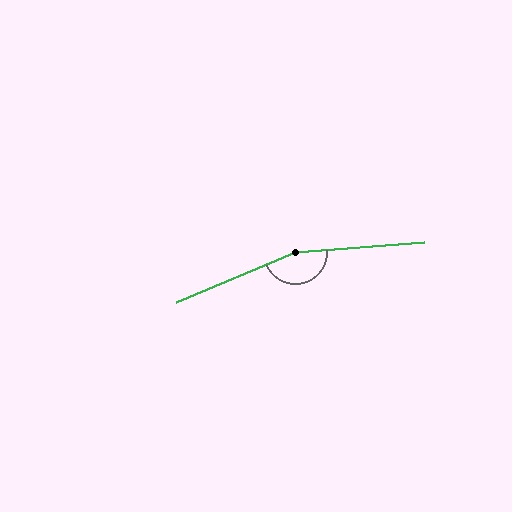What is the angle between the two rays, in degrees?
Approximately 162 degrees.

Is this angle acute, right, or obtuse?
It is obtuse.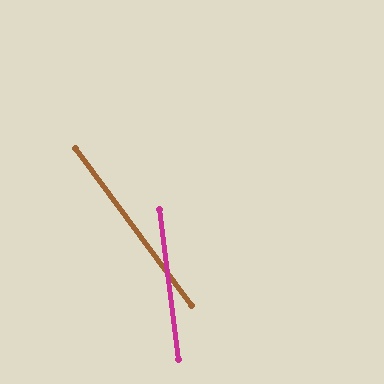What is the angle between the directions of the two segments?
Approximately 29 degrees.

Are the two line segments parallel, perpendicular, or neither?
Neither parallel nor perpendicular — they differ by about 29°.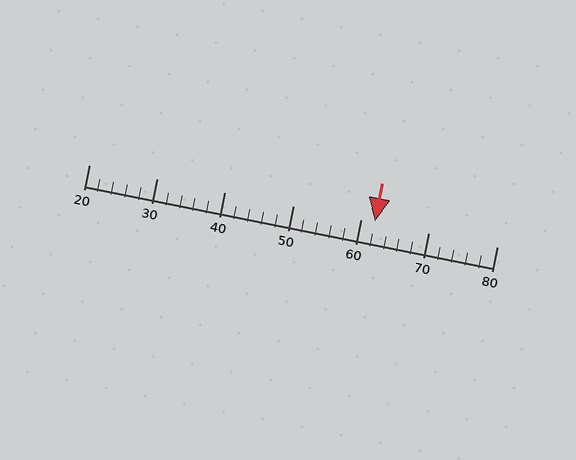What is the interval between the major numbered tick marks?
The major tick marks are spaced 10 units apart.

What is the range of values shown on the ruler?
The ruler shows values from 20 to 80.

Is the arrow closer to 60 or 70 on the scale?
The arrow is closer to 60.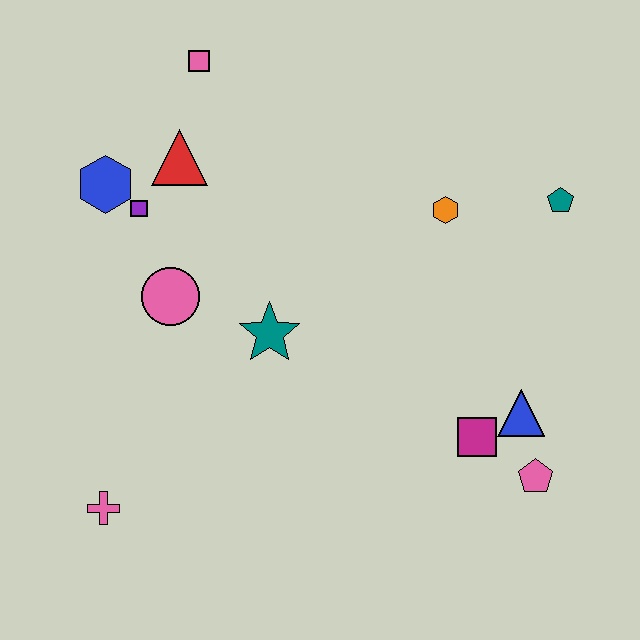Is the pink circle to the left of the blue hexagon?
No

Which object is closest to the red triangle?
The purple square is closest to the red triangle.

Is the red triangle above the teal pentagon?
Yes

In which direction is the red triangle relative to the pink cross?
The red triangle is above the pink cross.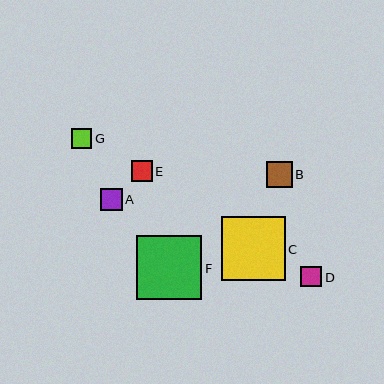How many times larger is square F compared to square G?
Square F is approximately 3.1 times the size of square G.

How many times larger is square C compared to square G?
Square C is approximately 3.1 times the size of square G.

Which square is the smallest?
Square G is the smallest with a size of approximately 21 pixels.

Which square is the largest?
Square F is the largest with a size of approximately 65 pixels.